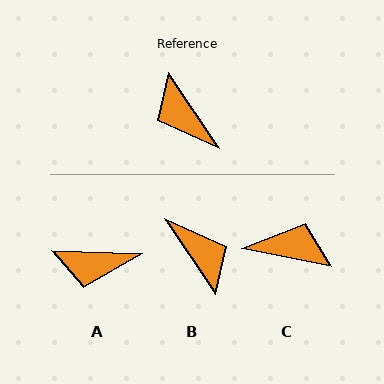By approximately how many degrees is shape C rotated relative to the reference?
Approximately 135 degrees clockwise.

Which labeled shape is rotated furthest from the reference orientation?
B, about 180 degrees away.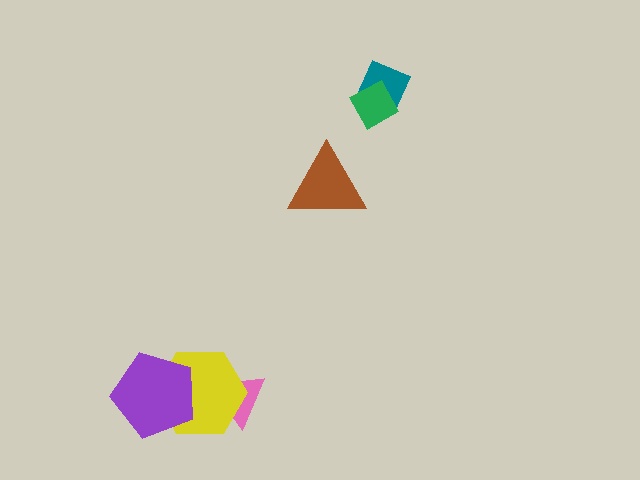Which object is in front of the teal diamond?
The green diamond is in front of the teal diamond.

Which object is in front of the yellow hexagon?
The purple pentagon is in front of the yellow hexagon.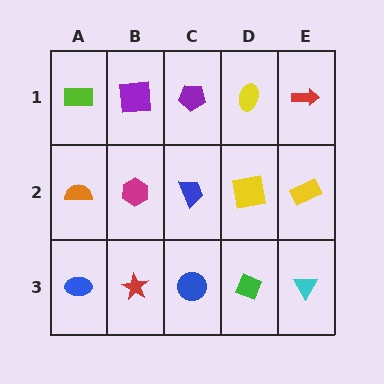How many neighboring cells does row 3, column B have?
3.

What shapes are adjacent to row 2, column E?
A red arrow (row 1, column E), a cyan triangle (row 3, column E), a yellow square (row 2, column D).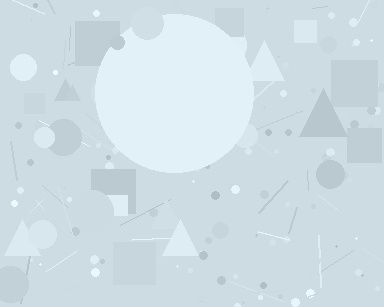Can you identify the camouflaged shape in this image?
The camouflaged shape is a circle.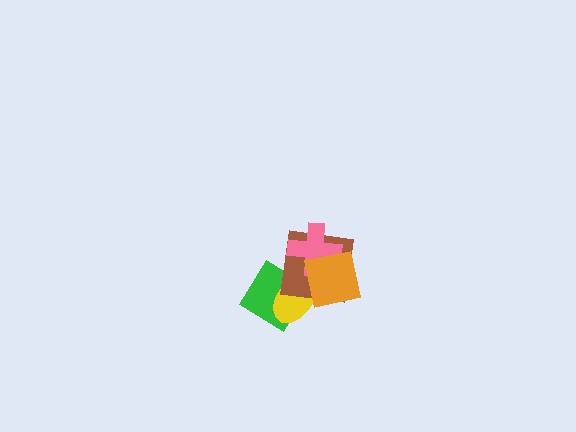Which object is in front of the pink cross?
The orange square is in front of the pink cross.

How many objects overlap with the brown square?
4 objects overlap with the brown square.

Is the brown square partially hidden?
Yes, it is partially covered by another shape.